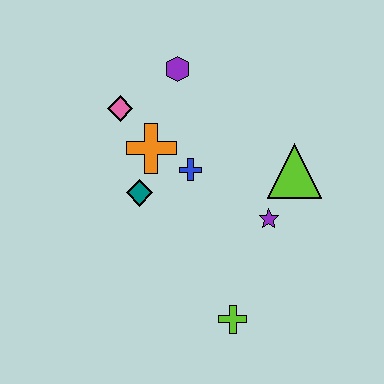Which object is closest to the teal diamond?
The orange cross is closest to the teal diamond.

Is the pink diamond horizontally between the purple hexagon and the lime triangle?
No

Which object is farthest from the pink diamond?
The lime cross is farthest from the pink diamond.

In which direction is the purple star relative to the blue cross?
The purple star is to the right of the blue cross.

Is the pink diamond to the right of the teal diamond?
No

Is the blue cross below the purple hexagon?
Yes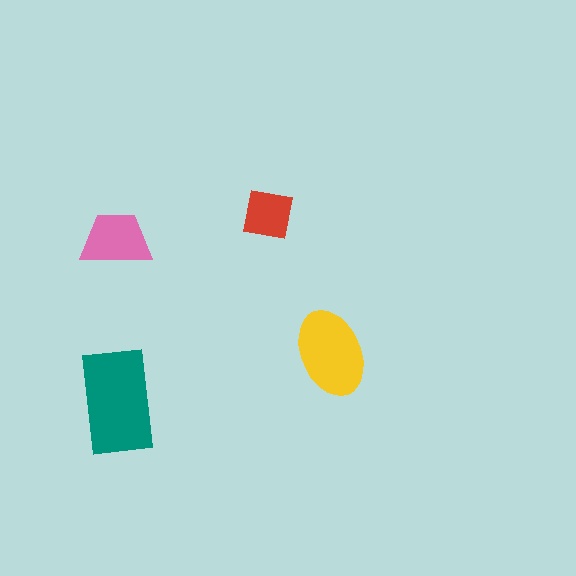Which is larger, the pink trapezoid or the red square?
The pink trapezoid.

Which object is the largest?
The teal rectangle.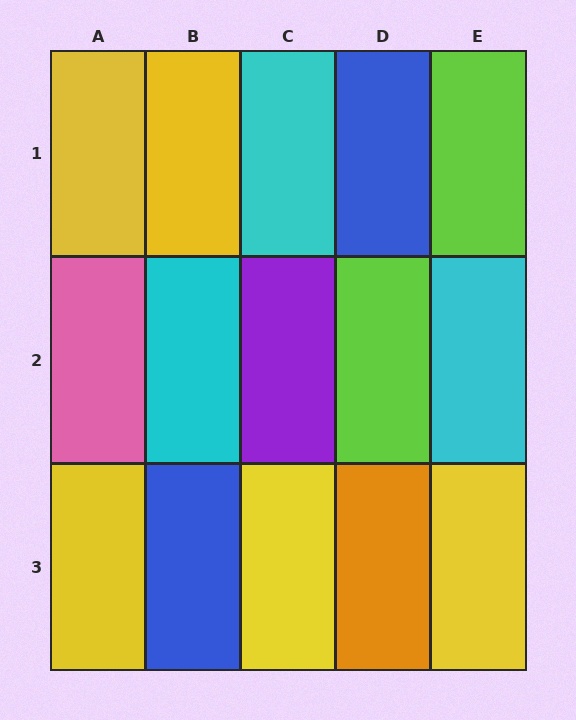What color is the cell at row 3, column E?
Yellow.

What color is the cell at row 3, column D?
Orange.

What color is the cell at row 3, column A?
Yellow.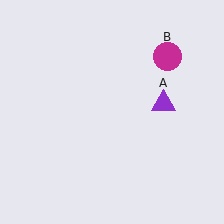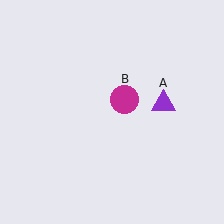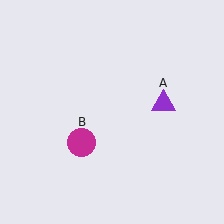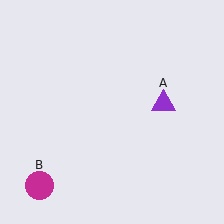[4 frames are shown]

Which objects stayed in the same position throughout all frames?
Purple triangle (object A) remained stationary.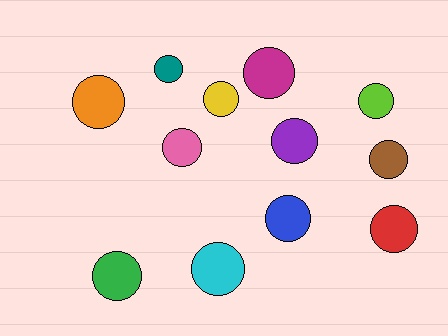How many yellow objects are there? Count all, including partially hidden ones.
There is 1 yellow object.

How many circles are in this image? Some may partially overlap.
There are 12 circles.